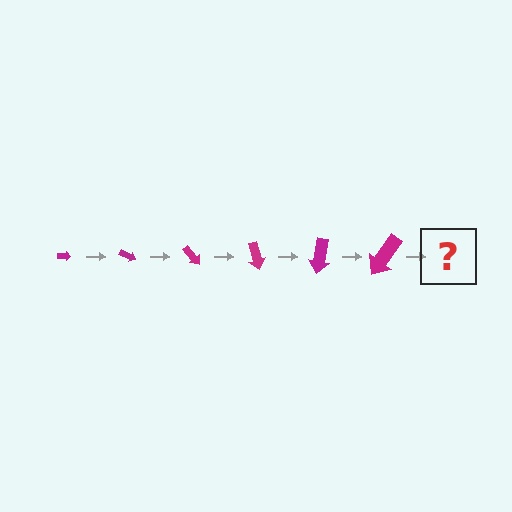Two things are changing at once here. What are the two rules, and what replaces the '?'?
The two rules are that the arrow grows larger each step and it rotates 25 degrees each step. The '?' should be an arrow, larger than the previous one and rotated 150 degrees from the start.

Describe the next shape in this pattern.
It should be an arrow, larger than the previous one and rotated 150 degrees from the start.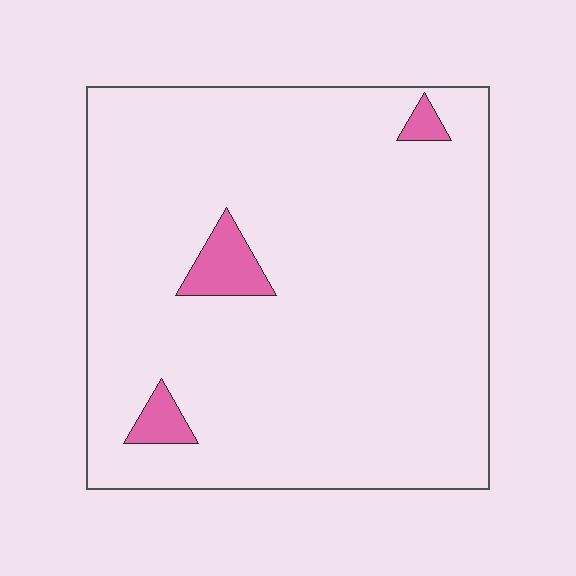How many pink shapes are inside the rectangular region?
3.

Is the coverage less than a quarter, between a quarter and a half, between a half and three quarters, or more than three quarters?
Less than a quarter.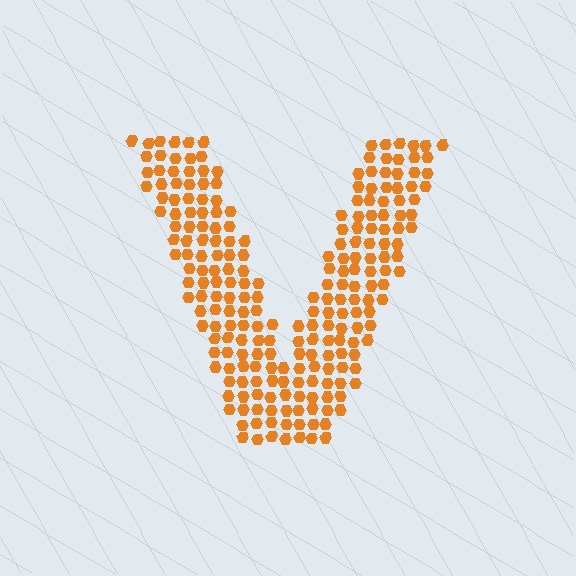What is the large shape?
The large shape is the letter V.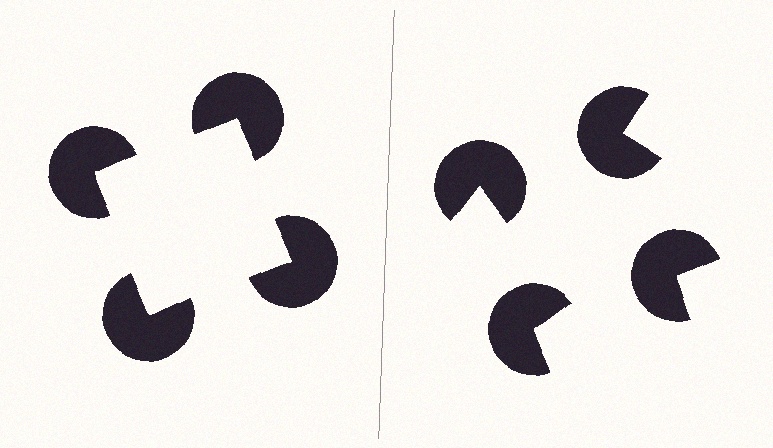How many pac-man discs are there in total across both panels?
8 — 4 on each side.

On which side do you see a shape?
An illusory square appears on the left side. On the right side the wedge cuts are rotated, so no coherent shape forms.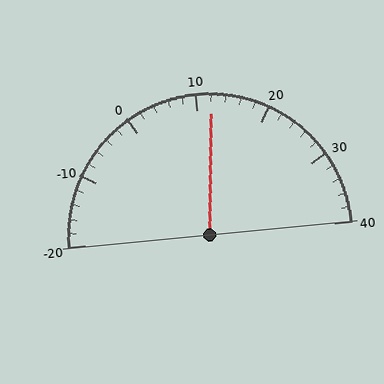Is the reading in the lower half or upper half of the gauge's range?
The reading is in the upper half of the range (-20 to 40).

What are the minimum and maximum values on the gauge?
The gauge ranges from -20 to 40.